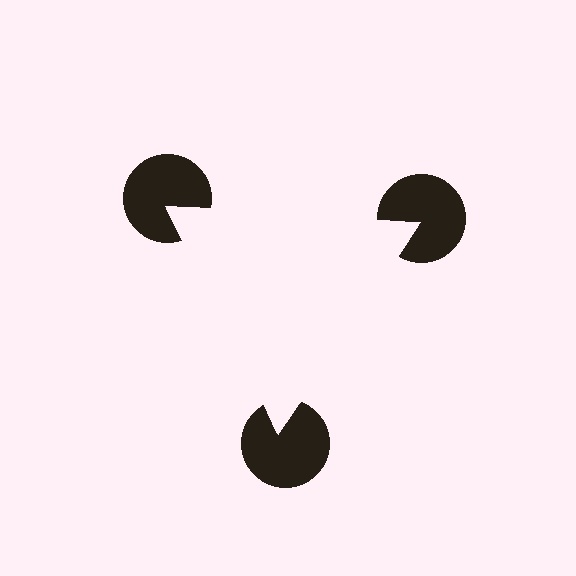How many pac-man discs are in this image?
There are 3 — one at each vertex of the illusory triangle.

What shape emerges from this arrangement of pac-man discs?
An illusory triangle — its edges are inferred from the aligned wedge cuts in the pac-man discs, not physically drawn.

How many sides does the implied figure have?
3 sides.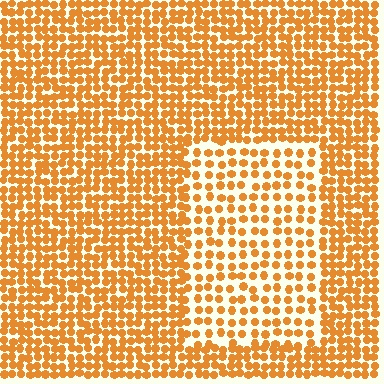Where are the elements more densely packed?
The elements are more densely packed outside the rectangle boundary.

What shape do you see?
I see a rectangle.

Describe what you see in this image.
The image contains small orange elements arranged at two different densities. A rectangle-shaped region is visible where the elements are less densely packed than the surrounding area.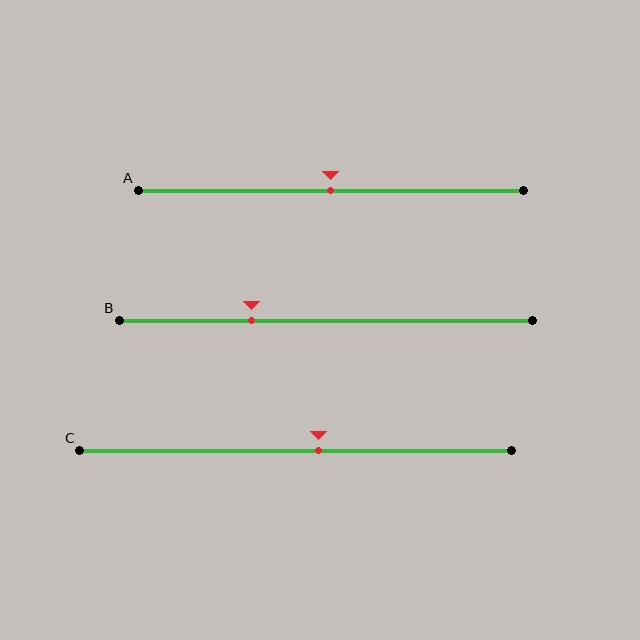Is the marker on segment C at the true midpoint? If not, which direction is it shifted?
No, the marker on segment C is shifted to the right by about 5% of the segment length.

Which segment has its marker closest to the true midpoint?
Segment A has its marker closest to the true midpoint.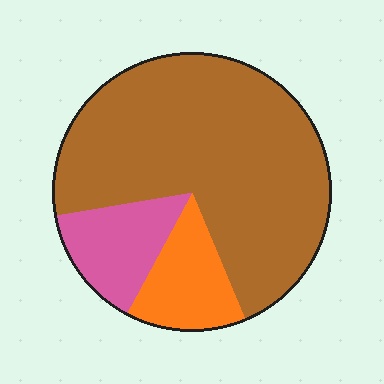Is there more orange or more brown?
Brown.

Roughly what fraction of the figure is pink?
Pink covers about 15% of the figure.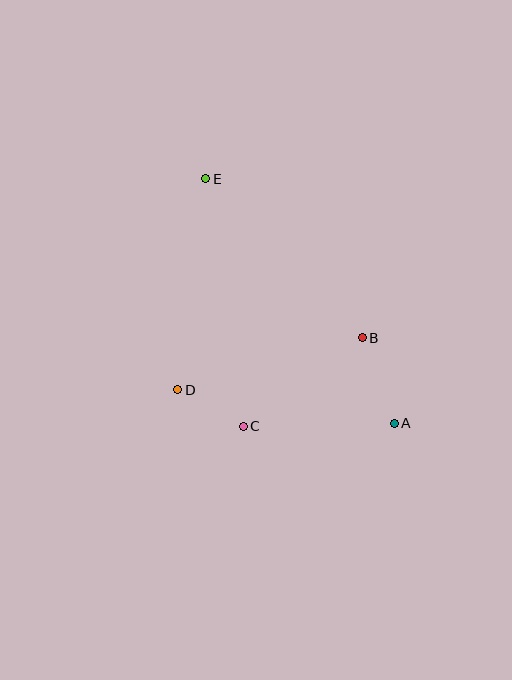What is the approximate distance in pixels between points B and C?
The distance between B and C is approximately 148 pixels.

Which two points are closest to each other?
Points C and D are closest to each other.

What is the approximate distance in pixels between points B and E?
The distance between B and E is approximately 223 pixels.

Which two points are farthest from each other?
Points A and E are farthest from each other.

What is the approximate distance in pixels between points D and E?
The distance between D and E is approximately 213 pixels.